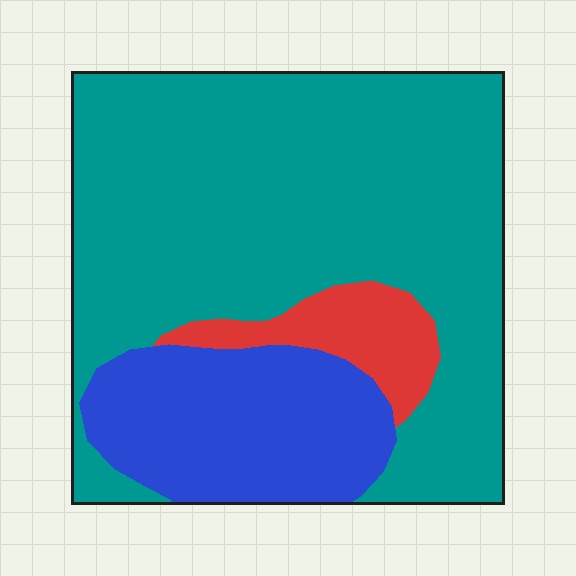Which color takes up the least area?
Red, at roughly 10%.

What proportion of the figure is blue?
Blue takes up about one quarter (1/4) of the figure.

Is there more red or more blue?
Blue.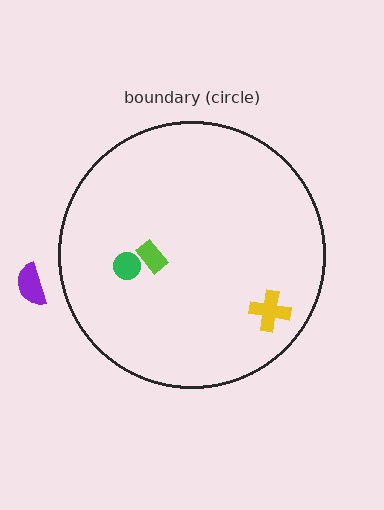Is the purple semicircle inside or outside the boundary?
Outside.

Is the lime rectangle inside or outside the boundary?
Inside.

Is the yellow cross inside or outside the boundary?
Inside.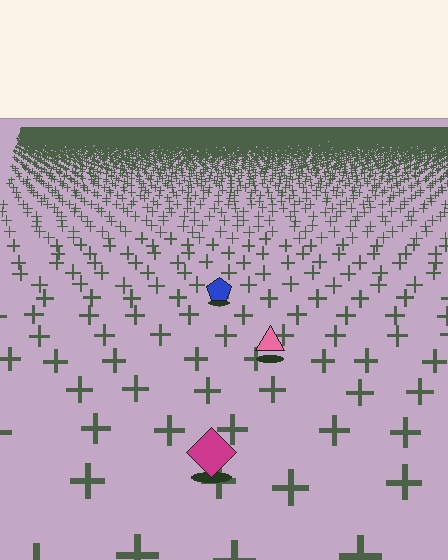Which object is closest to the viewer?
The magenta diamond is closest. The texture marks near it are larger and more spread out.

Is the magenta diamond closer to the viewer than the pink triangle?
Yes. The magenta diamond is closer — you can tell from the texture gradient: the ground texture is coarser near it.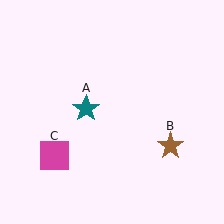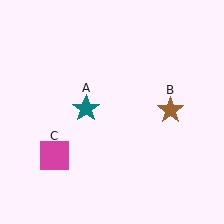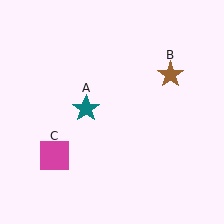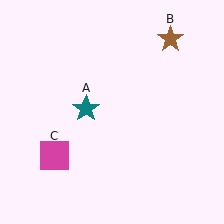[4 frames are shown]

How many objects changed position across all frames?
1 object changed position: brown star (object B).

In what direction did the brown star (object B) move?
The brown star (object B) moved up.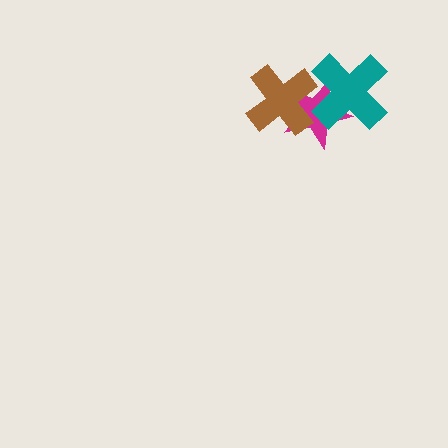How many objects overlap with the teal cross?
2 objects overlap with the teal cross.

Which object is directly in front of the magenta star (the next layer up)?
The brown cross is directly in front of the magenta star.